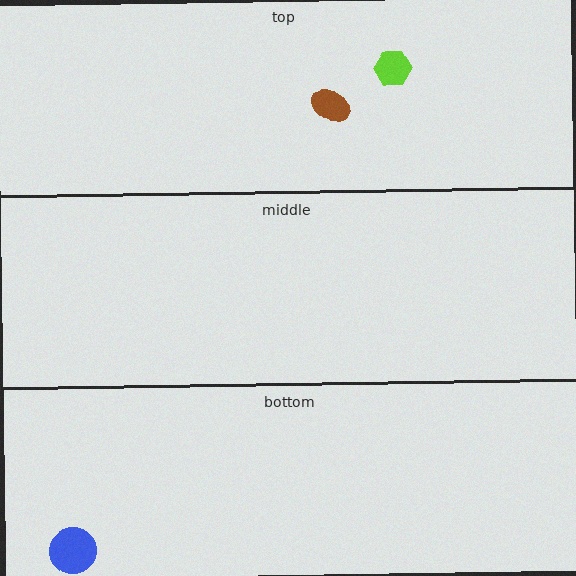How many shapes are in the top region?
2.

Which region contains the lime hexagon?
The top region.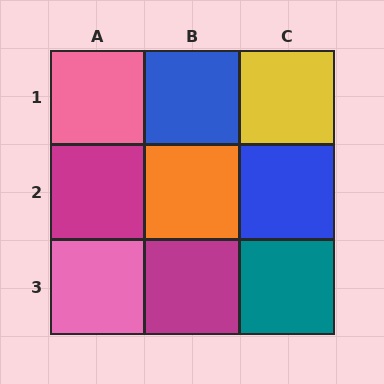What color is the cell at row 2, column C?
Blue.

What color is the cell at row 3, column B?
Magenta.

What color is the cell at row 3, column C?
Teal.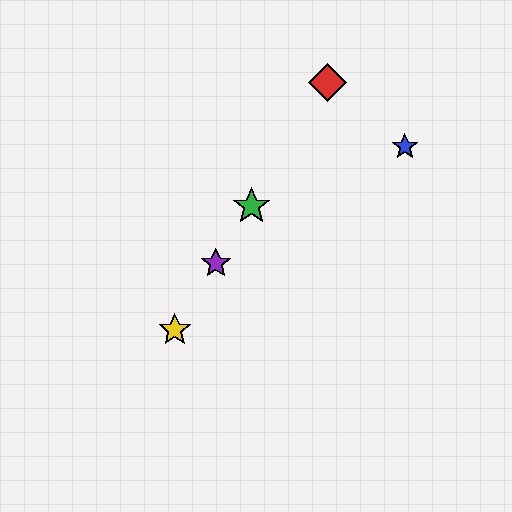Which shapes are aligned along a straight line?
The red diamond, the green star, the yellow star, the purple star are aligned along a straight line.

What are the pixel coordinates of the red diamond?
The red diamond is at (328, 83).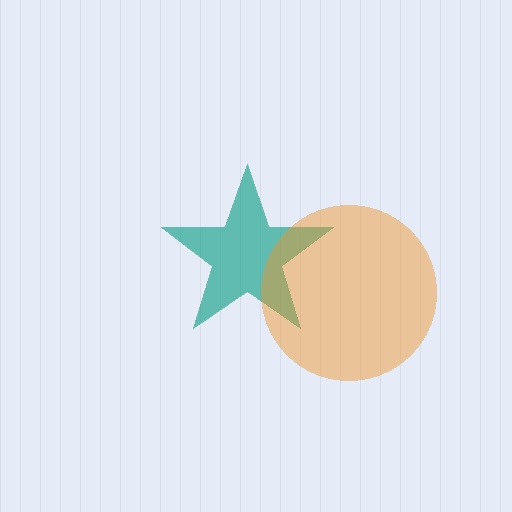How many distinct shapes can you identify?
There are 2 distinct shapes: a teal star, an orange circle.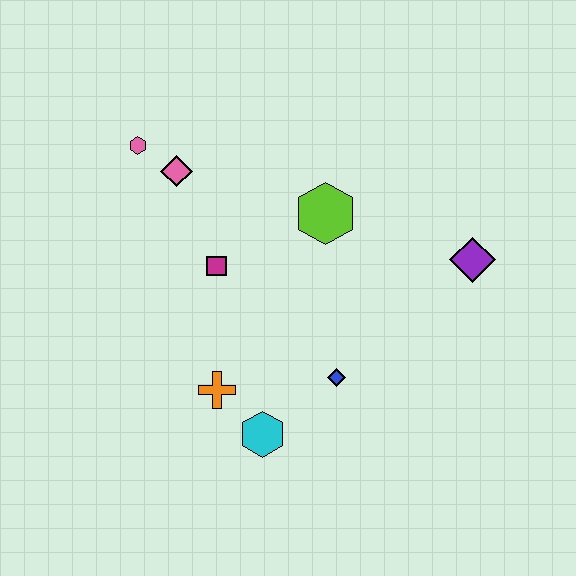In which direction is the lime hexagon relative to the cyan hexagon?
The lime hexagon is above the cyan hexagon.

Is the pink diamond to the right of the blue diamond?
No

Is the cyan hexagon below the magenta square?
Yes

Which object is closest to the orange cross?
The cyan hexagon is closest to the orange cross.